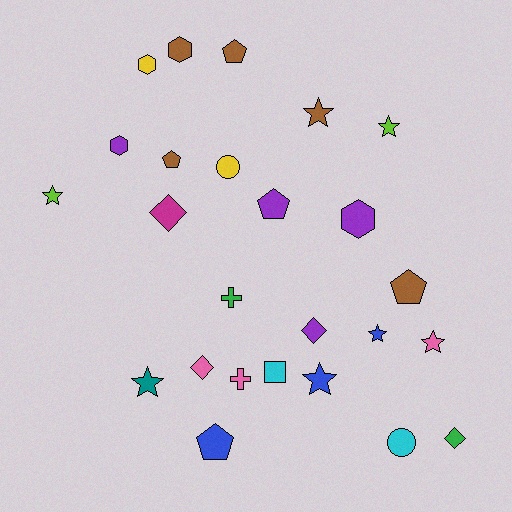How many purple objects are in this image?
There are 4 purple objects.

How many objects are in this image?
There are 25 objects.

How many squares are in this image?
There is 1 square.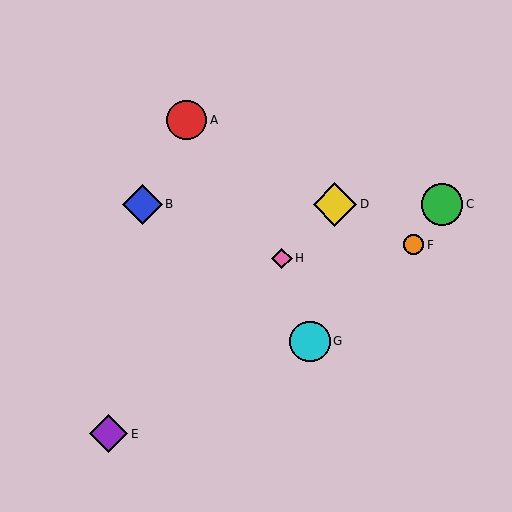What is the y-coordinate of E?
Object E is at y≈434.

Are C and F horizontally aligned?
No, C is at y≈205 and F is at y≈245.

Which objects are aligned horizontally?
Objects B, C, D are aligned horizontally.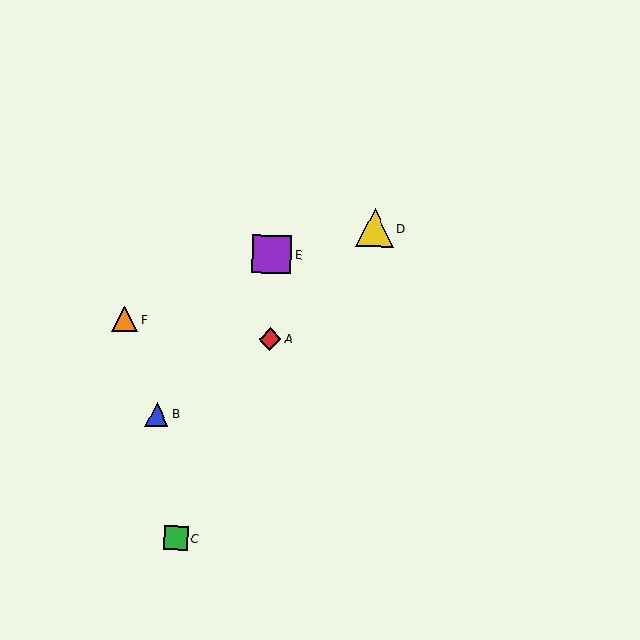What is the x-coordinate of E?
Object E is at x≈272.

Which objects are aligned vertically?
Objects A, E are aligned vertically.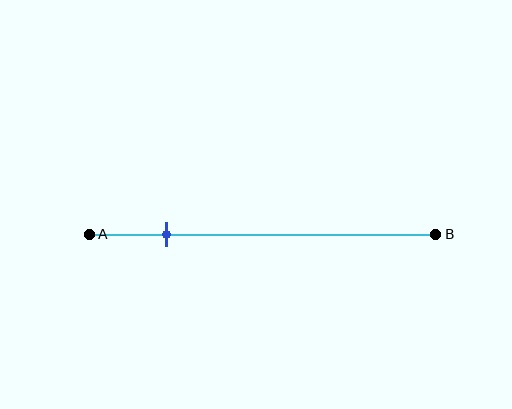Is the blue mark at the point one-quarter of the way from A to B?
Yes, the mark is approximately at the one-quarter point.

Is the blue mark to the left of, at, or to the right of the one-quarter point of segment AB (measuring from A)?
The blue mark is approximately at the one-quarter point of segment AB.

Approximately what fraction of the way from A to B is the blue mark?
The blue mark is approximately 20% of the way from A to B.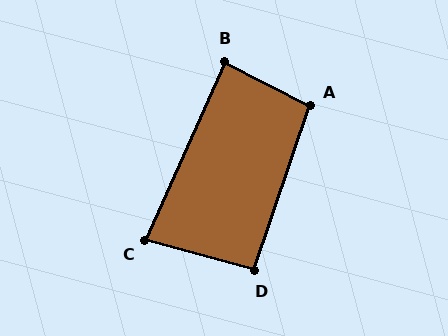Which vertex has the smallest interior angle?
C, at approximately 82 degrees.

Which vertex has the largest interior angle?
A, at approximately 98 degrees.